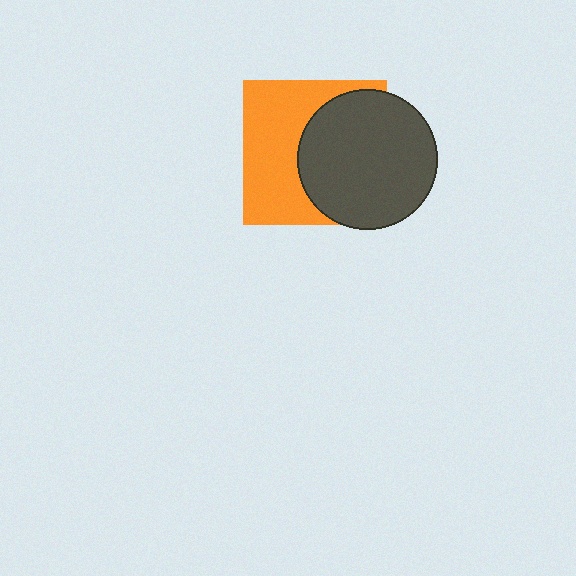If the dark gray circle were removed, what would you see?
You would see the complete orange square.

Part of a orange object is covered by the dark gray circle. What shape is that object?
It is a square.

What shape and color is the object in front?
The object in front is a dark gray circle.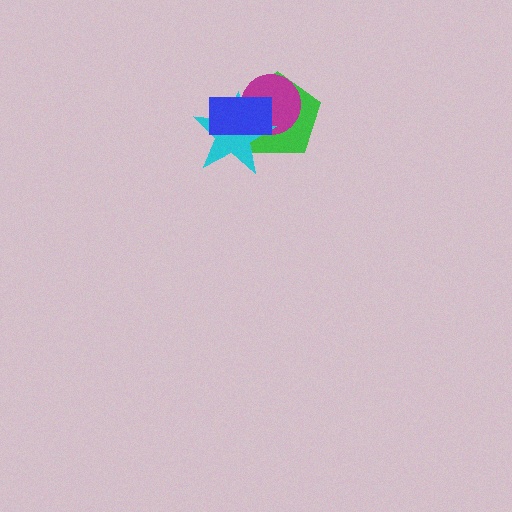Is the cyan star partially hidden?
Yes, it is partially covered by another shape.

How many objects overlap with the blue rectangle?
3 objects overlap with the blue rectangle.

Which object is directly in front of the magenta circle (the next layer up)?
The cyan star is directly in front of the magenta circle.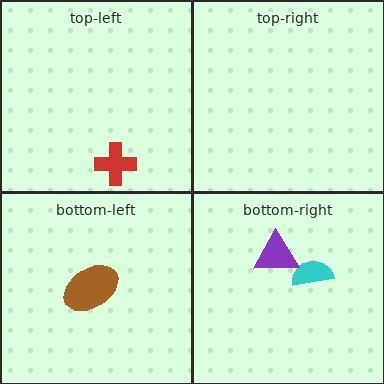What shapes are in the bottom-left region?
The brown ellipse.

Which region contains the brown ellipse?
The bottom-left region.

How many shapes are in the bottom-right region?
2.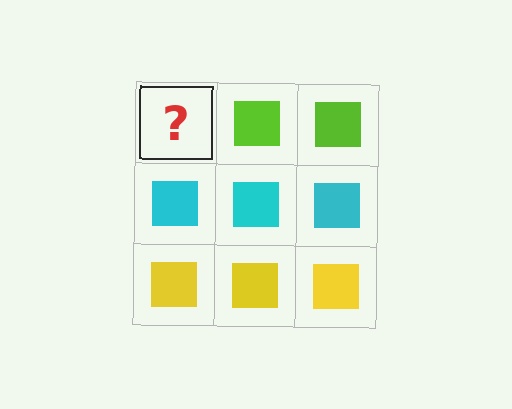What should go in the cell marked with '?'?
The missing cell should contain a lime square.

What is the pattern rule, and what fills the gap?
The rule is that each row has a consistent color. The gap should be filled with a lime square.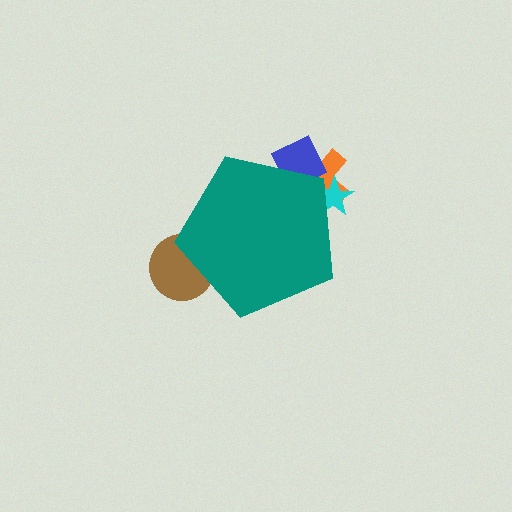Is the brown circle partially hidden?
Yes, the brown circle is partially hidden behind the teal pentagon.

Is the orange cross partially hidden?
Yes, the orange cross is partially hidden behind the teal pentagon.